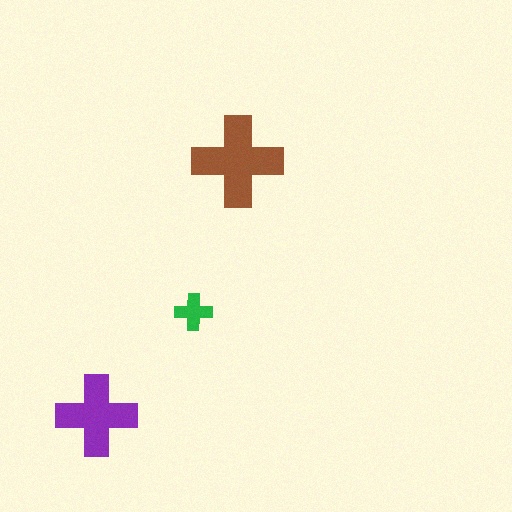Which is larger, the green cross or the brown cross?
The brown one.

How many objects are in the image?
There are 3 objects in the image.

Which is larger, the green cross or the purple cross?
The purple one.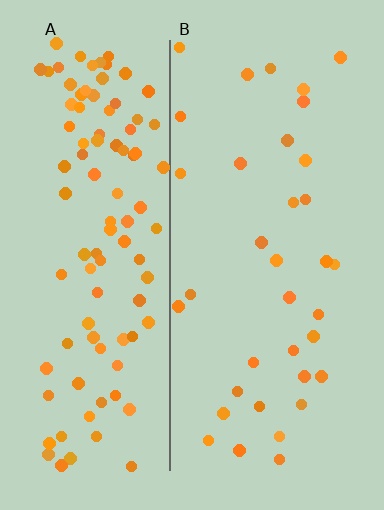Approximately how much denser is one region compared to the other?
Approximately 3.0× — region A over region B.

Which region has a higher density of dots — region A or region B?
A (the left).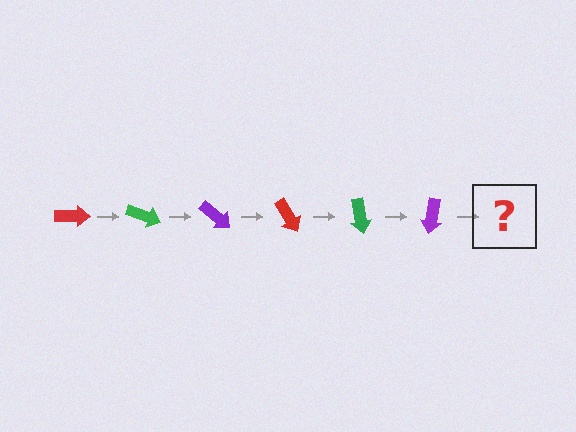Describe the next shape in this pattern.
It should be a red arrow, rotated 120 degrees from the start.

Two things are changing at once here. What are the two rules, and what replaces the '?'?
The two rules are that it rotates 20 degrees each step and the color cycles through red, green, and purple. The '?' should be a red arrow, rotated 120 degrees from the start.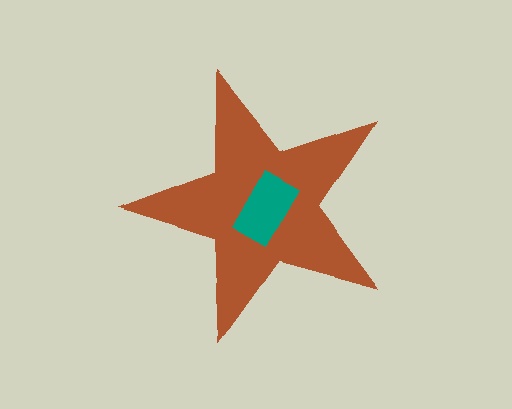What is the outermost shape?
The brown star.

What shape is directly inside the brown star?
The teal rectangle.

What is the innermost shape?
The teal rectangle.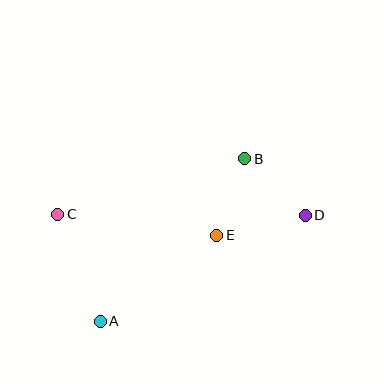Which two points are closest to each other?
Points B and E are closest to each other.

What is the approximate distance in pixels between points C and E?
The distance between C and E is approximately 160 pixels.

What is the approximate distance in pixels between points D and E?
The distance between D and E is approximately 91 pixels.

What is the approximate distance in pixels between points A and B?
The distance between A and B is approximately 217 pixels.